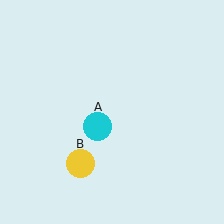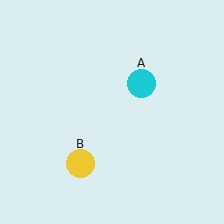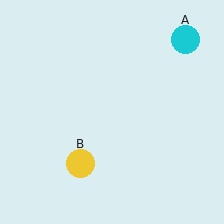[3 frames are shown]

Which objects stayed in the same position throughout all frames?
Yellow circle (object B) remained stationary.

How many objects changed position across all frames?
1 object changed position: cyan circle (object A).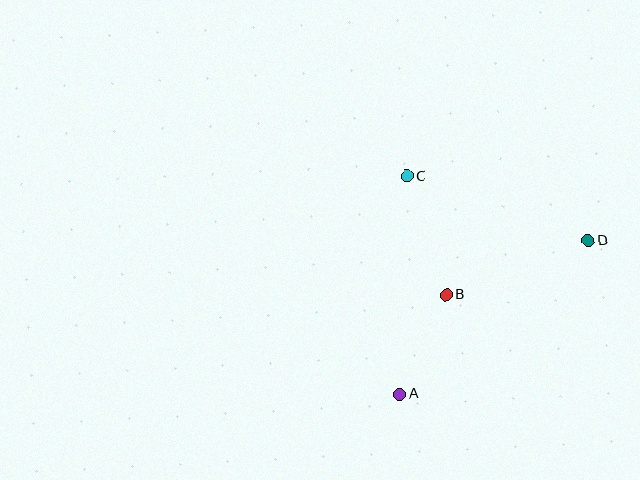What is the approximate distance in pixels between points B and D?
The distance between B and D is approximately 152 pixels.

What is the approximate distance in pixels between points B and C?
The distance between B and C is approximately 125 pixels.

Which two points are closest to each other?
Points A and B are closest to each other.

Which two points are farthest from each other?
Points A and D are farthest from each other.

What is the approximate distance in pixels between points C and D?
The distance between C and D is approximately 192 pixels.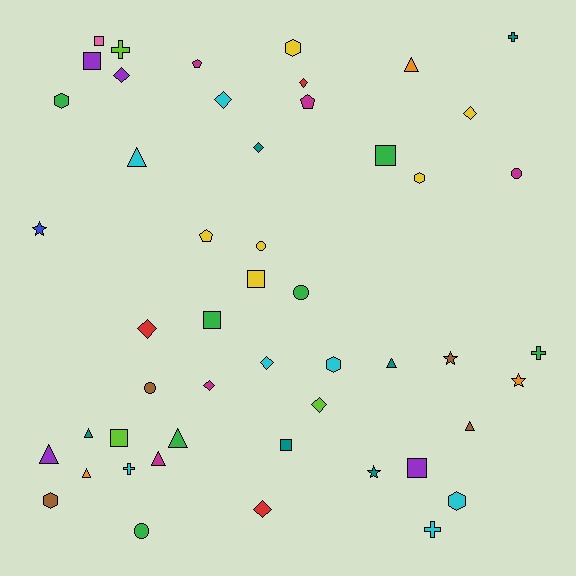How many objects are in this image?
There are 50 objects.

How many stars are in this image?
There are 4 stars.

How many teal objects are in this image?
There are 6 teal objects.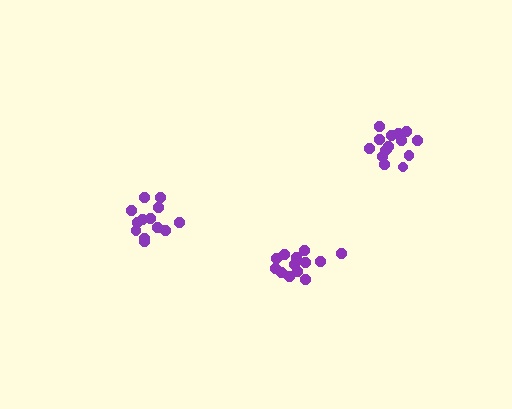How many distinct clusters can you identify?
There are 3 distinct clusters.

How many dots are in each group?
Group 1: 13 dots, Group 2: 15 dots, Group 3: 13 dots (41 total).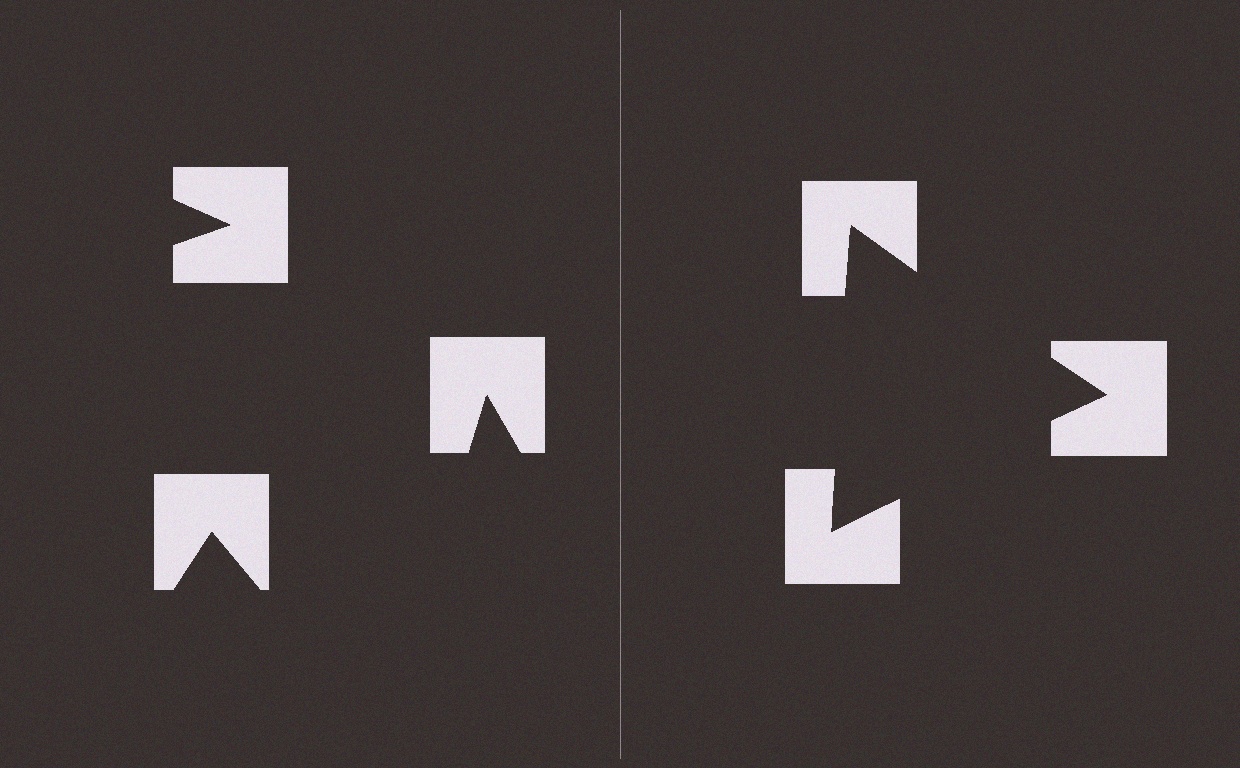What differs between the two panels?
The notched squares are positioned identically on both sides; only the wedge orientations differ. On the right they align to a triangle; on the left they are misaligned.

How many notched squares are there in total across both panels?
6 — 3 on each side.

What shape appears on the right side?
An illusory triangle.